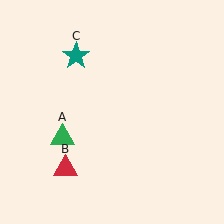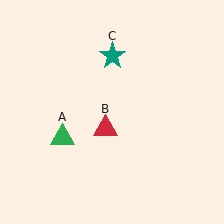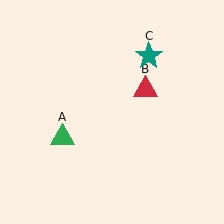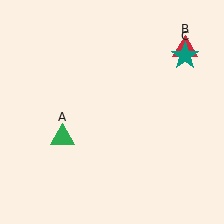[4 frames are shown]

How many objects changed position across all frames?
2 objects changed position: red triangle (object B), teal star (object C).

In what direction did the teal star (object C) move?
The teal star (object C) moved right.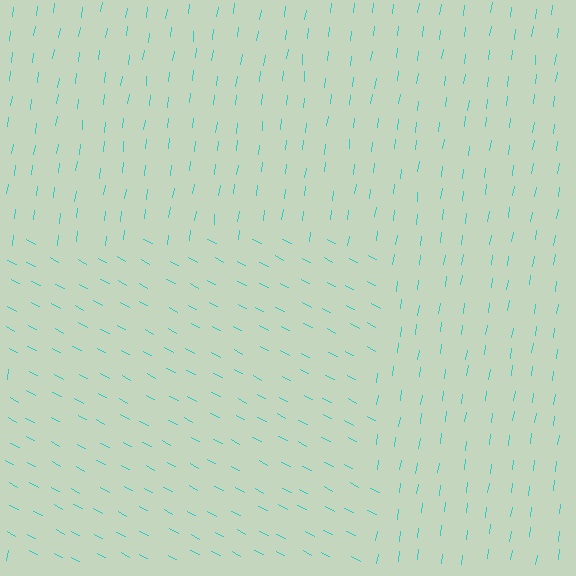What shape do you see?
I see a rectangle.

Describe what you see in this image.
The image is filled with small cyan line segments. A rectangle region in the image has lines oriented differently from the surrounding lines, creating a visible texture boundary.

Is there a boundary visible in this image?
Yes, there is a texture boundary formed by a change in line orientation.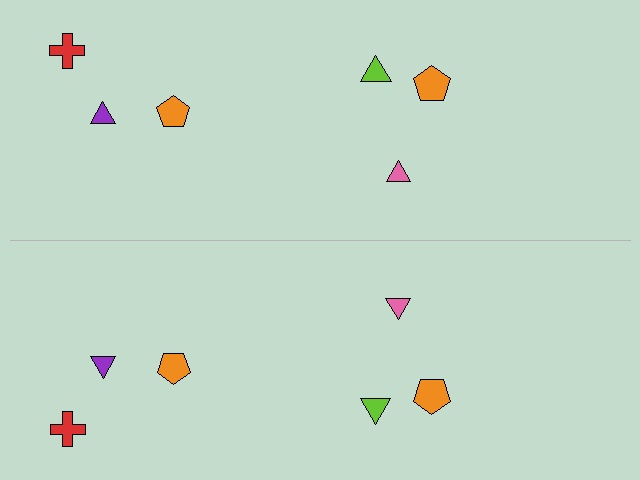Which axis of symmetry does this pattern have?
The pattern has a horizontal axis of symmetry running through the center of the image.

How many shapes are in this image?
There are 12 shapes in this image.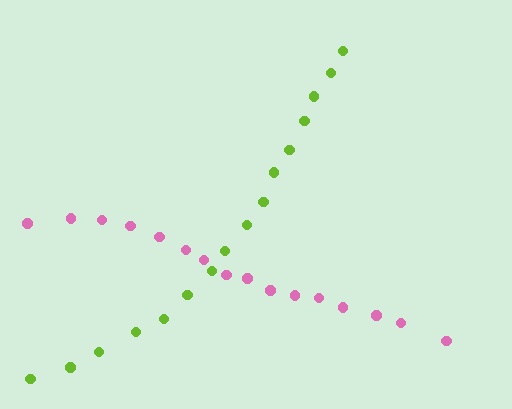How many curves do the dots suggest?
There are 2 distinct paths.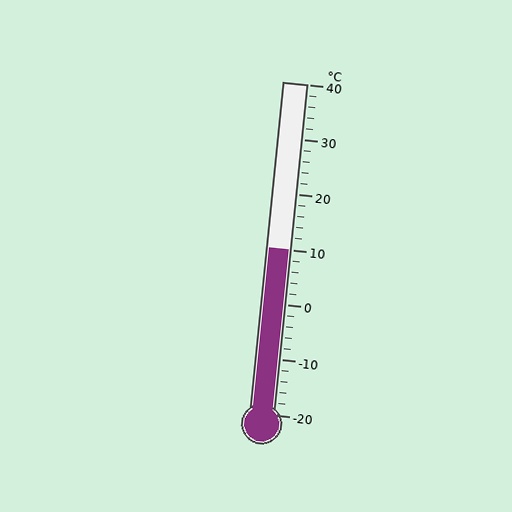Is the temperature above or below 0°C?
The temperature is above 0°C.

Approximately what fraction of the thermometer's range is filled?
The thermometer is filled to approximately 50% of its range.